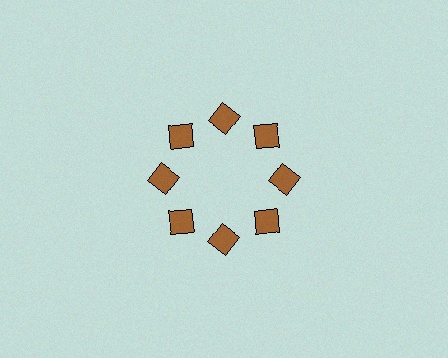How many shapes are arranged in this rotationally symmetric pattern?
There are 8 shapes, arranged in 8 groups of 1.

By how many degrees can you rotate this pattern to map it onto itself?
The pattern maps onto itself every 45 degrees of rotation.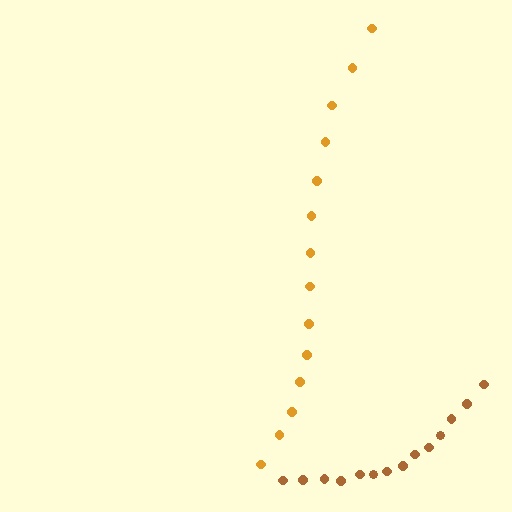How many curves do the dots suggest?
There are 2 distinct paths.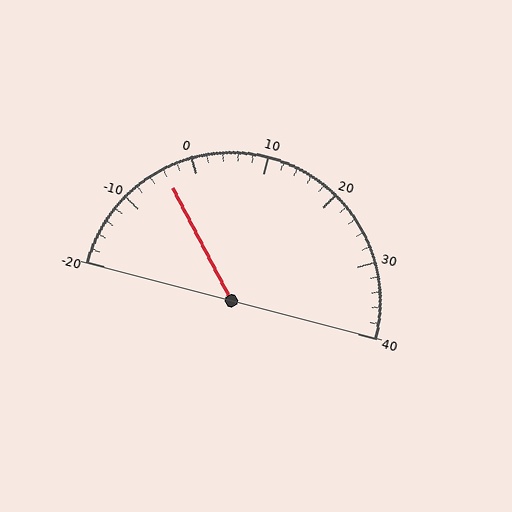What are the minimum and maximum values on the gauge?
The gauge ranges from -20 to 40.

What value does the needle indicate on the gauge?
The needle indicates approximately -4.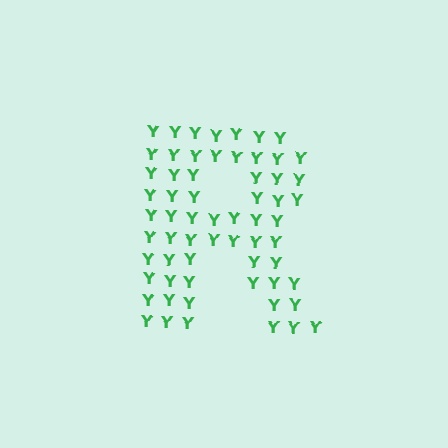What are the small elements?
The small elements are letter Y's.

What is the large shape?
The large shape is the letter R.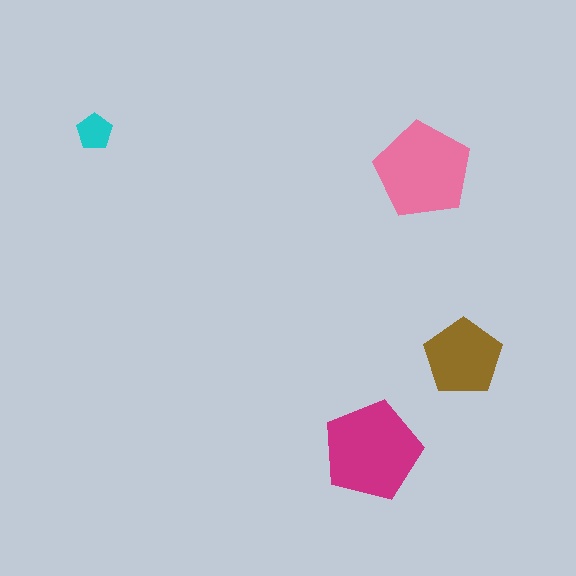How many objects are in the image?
There are 4 objects in the image.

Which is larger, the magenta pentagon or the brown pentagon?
The magenta one.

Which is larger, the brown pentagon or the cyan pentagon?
The brown one.